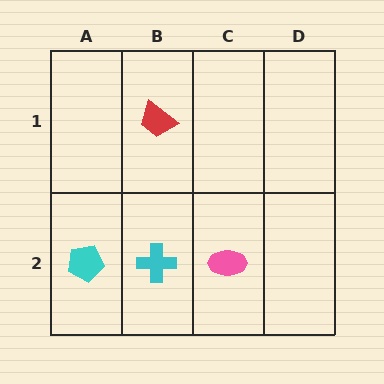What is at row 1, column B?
A red trapezoid.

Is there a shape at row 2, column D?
No, that cell is empty.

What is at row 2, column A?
A cyan pentagon.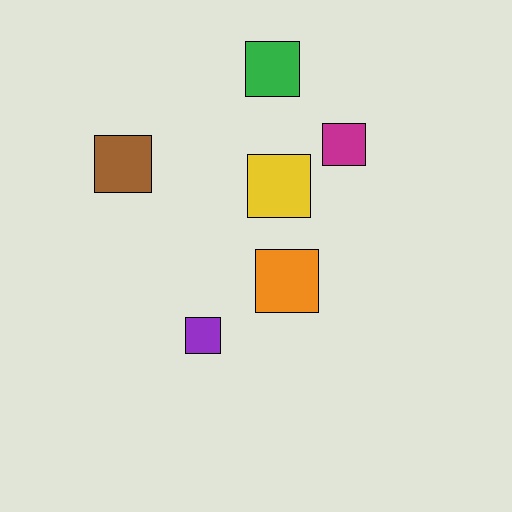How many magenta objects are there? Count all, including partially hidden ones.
There is 1 magenta object.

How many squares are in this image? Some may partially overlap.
There are 6 squares.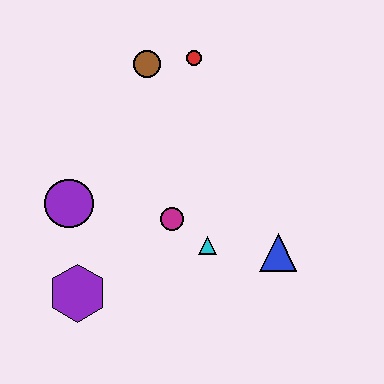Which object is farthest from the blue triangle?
The brown circle is farthest from the blue triangle.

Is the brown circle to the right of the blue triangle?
No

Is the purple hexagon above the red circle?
No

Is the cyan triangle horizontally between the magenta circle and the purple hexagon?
No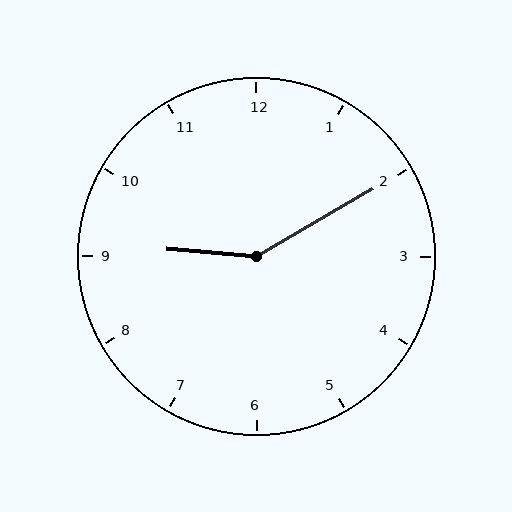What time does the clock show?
9:10.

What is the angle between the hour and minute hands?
Approximately 145 degrees.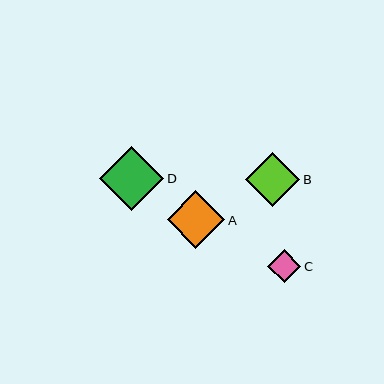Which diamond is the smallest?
Diamond C is the smallest with a size of approximately 34 pixels.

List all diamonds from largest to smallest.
From largest to smallest: D, A, B, C.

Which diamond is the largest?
Diamond D is the largest with a size of approximately 64 pixels.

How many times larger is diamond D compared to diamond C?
Diamond D is approximately 1.9 times the size of diamond C.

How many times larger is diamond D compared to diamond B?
Diamond D is approximately 1.2 times the size of diamond B.